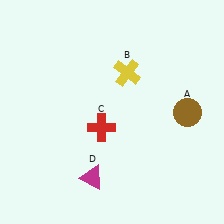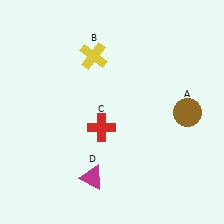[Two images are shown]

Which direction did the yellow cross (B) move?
The yellow cross (B) moved left.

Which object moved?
The yellow cross (B) moved left.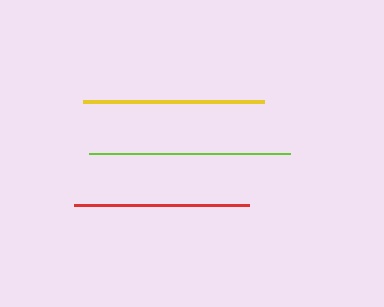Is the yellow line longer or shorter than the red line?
The yellow line is longer than the red line.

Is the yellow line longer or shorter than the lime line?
The lime line is longer than the yellow line.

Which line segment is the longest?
The lime line is the longest at approximately 201 pixels.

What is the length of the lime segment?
The lime segment is approximately 201 pixels long.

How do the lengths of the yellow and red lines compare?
The yellow and red lines are approximately the same length.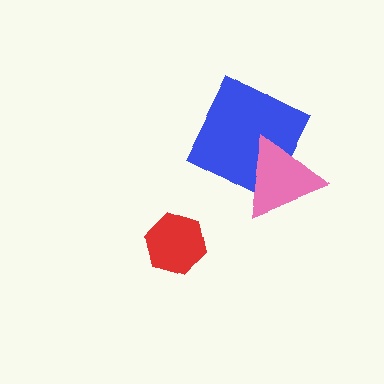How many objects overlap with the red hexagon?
0 objects overlap with the red hexagon.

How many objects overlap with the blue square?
1 object overlaps with the blue square.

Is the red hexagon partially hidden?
No, no other shape covers it.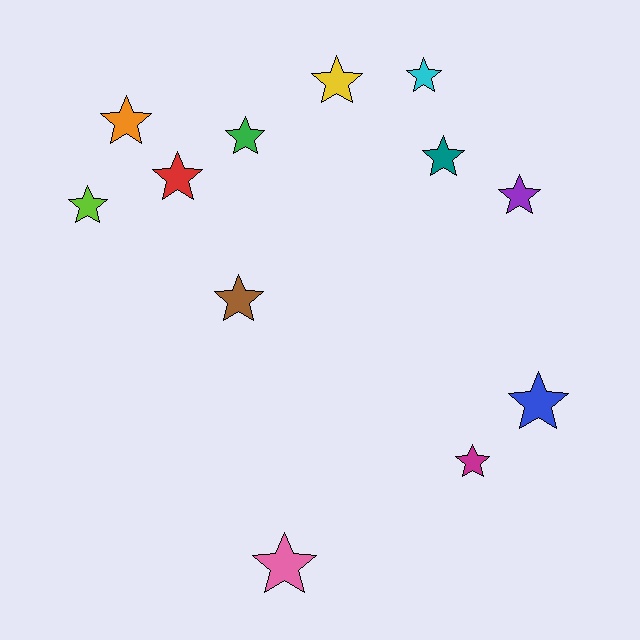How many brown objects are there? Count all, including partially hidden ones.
There is 1 brown object.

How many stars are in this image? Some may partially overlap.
There are 12 stars.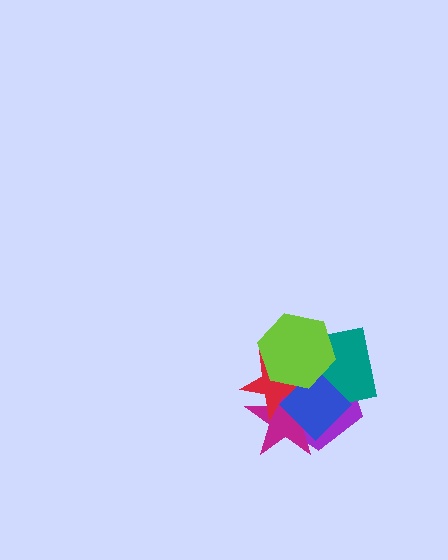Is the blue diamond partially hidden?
Yes, it is partially covered by another shape.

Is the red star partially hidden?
Yes, it is partially covered by another shape.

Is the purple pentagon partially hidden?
Yes, it is partially covered by another shape.